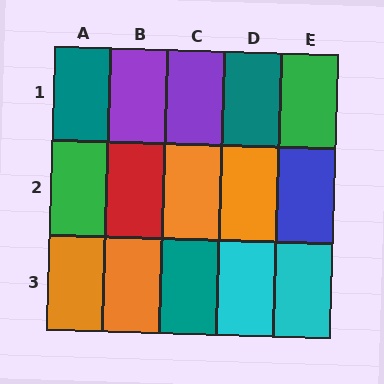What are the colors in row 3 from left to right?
Orange, orange, teal, cyan, cyan.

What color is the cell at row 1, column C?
Purple.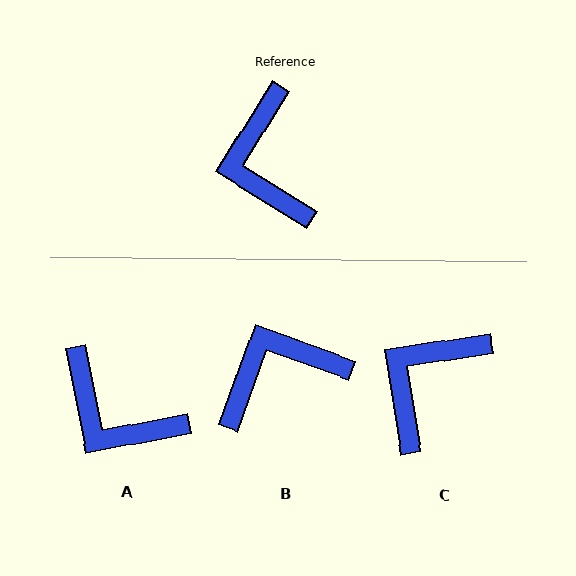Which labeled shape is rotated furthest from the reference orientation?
B, about 78 degrees away.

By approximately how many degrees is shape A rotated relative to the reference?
Approximately 43 degrees counter-clockwise.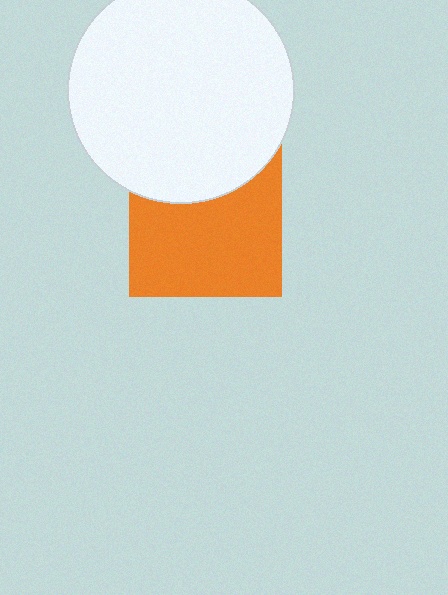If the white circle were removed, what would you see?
You would see the complete orange square.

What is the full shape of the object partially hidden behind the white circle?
The partially hidden object is an orange square.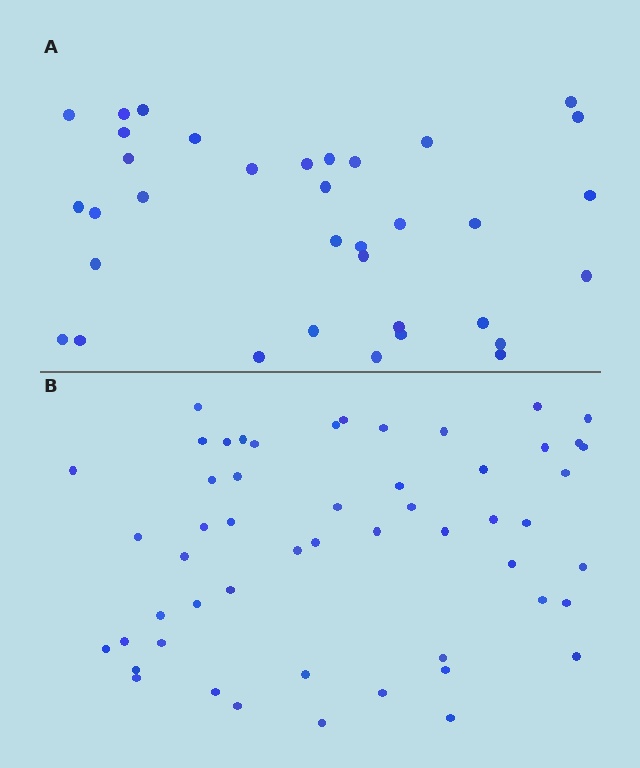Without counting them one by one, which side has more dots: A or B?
Region B (the bottom region) has more dots.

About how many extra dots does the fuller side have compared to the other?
Region B has approximately 20 more dots than region A.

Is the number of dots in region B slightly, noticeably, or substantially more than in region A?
Region B has substantially more. The ratio is roughly 1.5 to 1.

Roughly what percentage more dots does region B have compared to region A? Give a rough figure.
About 50% more.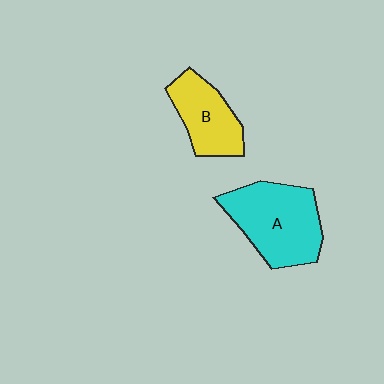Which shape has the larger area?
Shape A (cyan).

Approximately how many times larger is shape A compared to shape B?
Approximately 1.5 times.